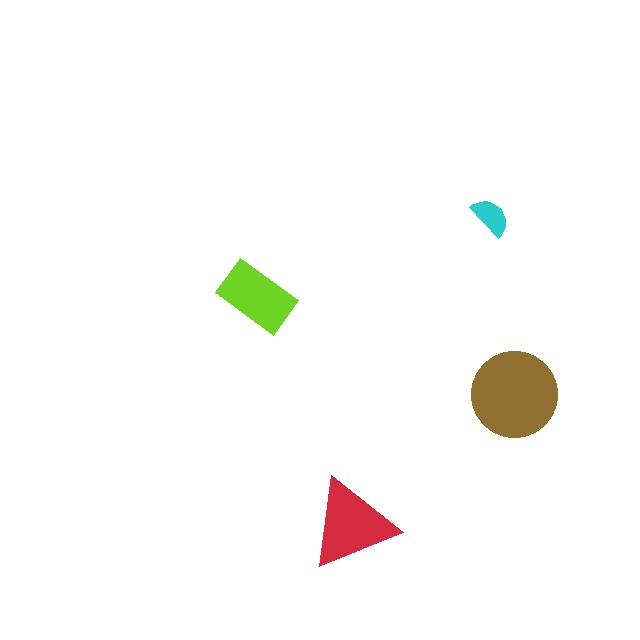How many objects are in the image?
There are 4 objects in the image.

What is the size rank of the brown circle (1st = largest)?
1st.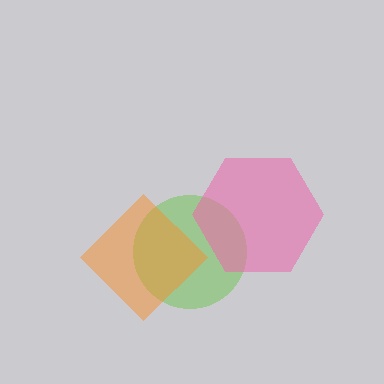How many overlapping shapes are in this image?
There are 3 overlapping shapes in the image.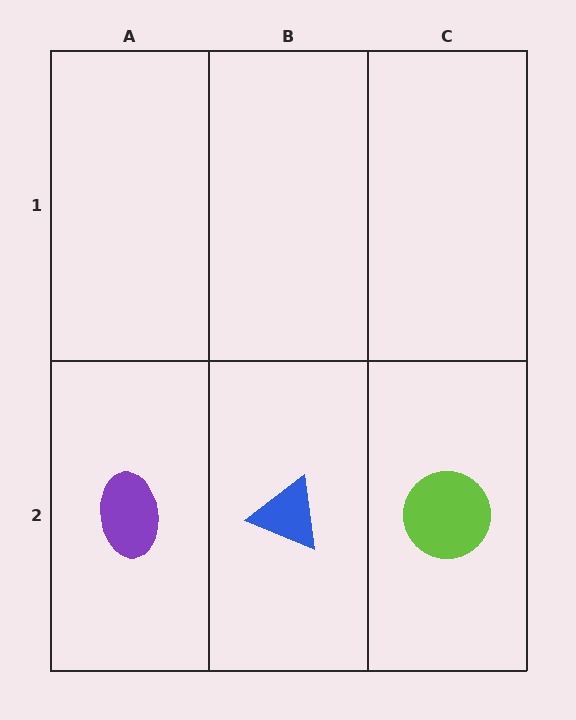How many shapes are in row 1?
0 shapes.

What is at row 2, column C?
A lime circle.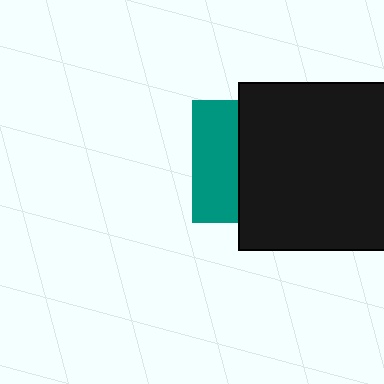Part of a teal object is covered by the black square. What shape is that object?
It is a square.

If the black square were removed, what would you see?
You would see the complete teal square.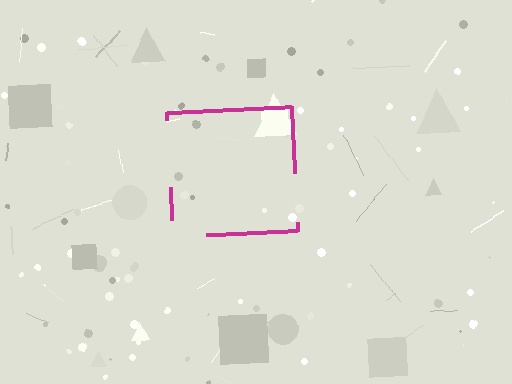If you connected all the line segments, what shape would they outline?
They would outline a square.